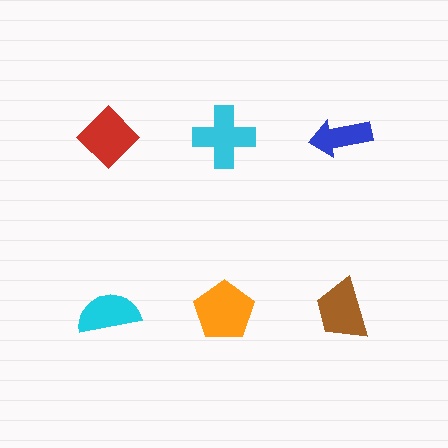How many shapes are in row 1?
3 shapes.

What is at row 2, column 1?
A cyan semicircle.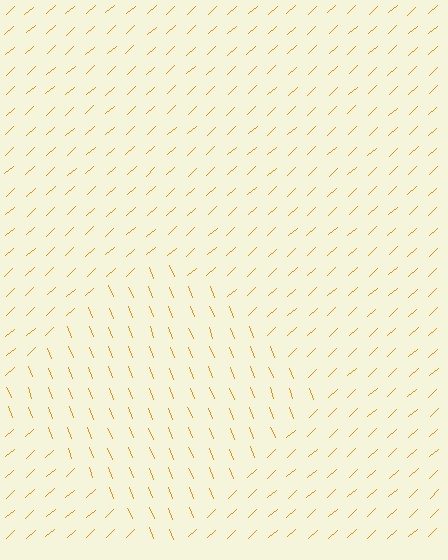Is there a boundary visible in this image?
Yes, there is a texture boundary formed by a change in line orientation.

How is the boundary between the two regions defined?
The boundary is defined purely by a change in line orientation (approximately 69 degrees difference). All lines are the same color and thickness.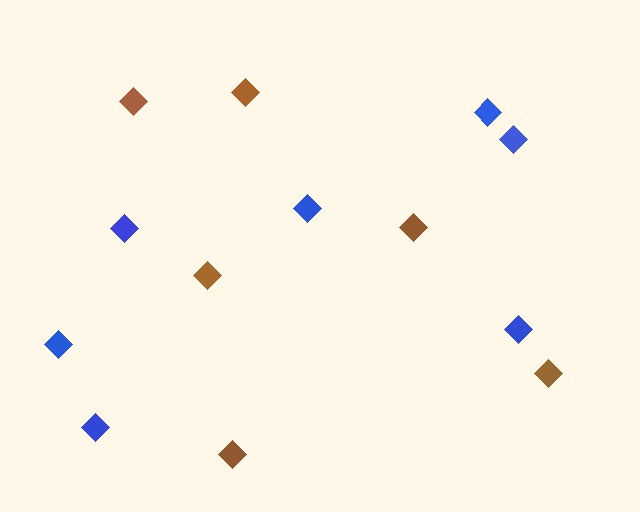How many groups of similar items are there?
There are 2 groups: one group of blue diamonds (7) and one group of brown diamonds (6).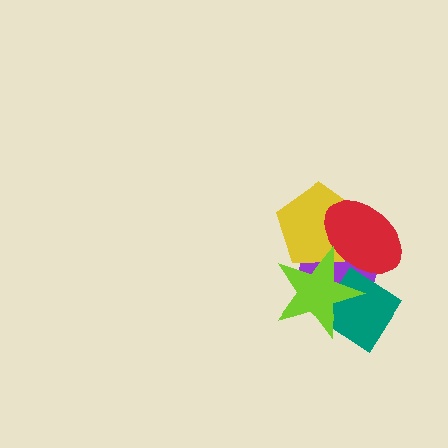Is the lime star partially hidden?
No, no other shape covers it.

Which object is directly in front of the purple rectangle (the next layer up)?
The teal diamond is directly in front of the purple rectangle.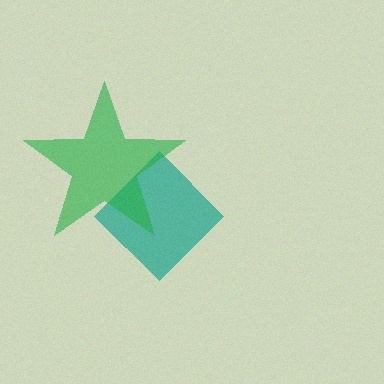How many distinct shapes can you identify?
There are 2 distinct shapes: a teal diamond, a green star.